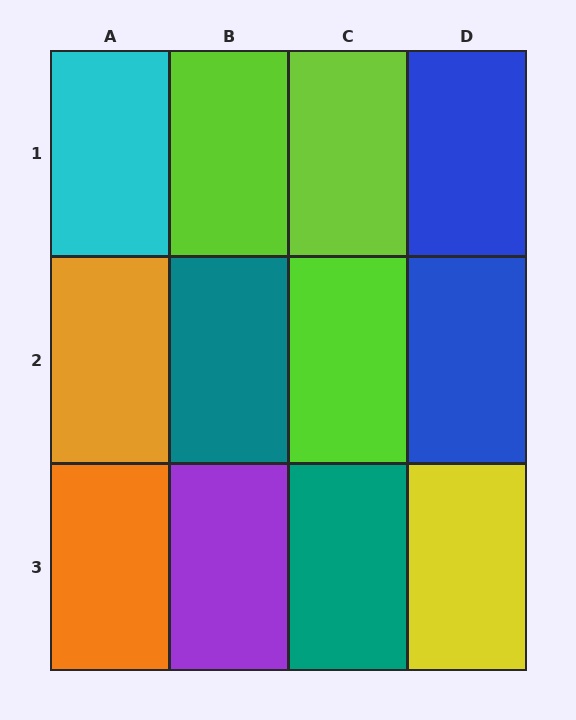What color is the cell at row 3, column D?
Yellow.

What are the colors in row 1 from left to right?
Cyan, lime, lime, blue.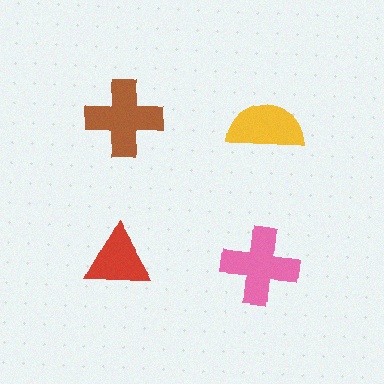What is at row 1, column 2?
A yellow semicircle.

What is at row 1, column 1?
A brown cross.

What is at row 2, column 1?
A red triangle.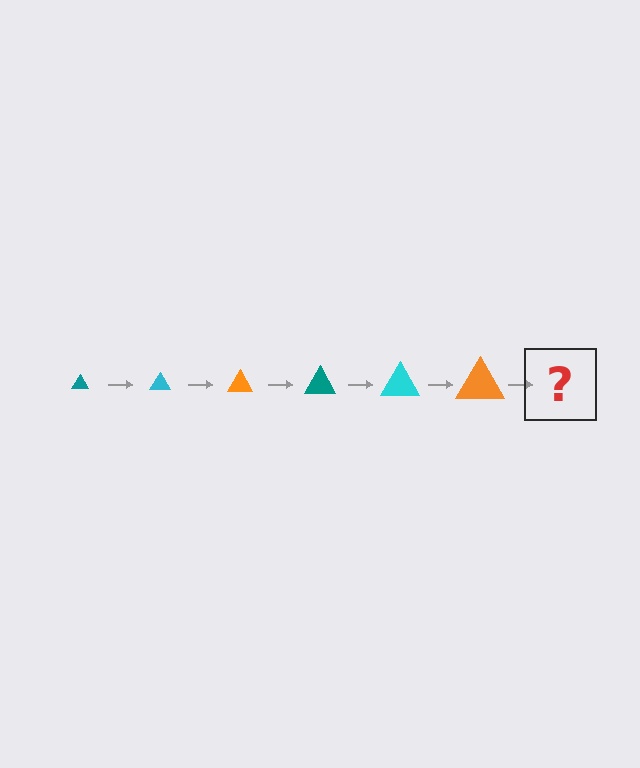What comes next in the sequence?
The next element should be a teal triangle, larger than the previous one.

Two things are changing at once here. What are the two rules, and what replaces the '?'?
The two rules are that the triangle grows larger each step and the color cycles through teal, cyan, and orange. The '?' should be a teal triangle, larger than the previous one.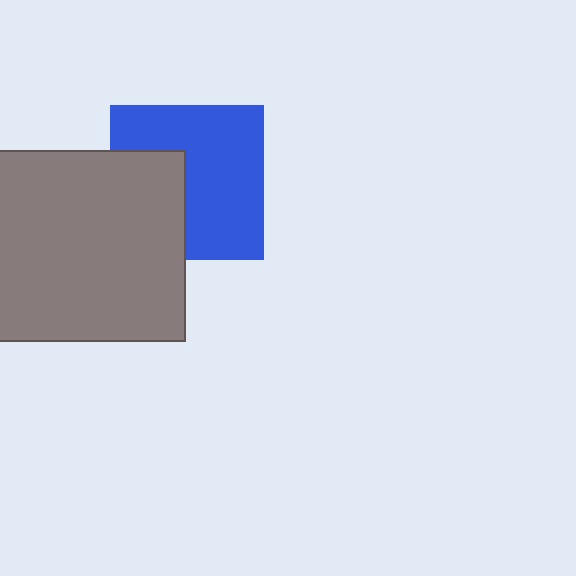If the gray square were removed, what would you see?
You would see the complete blue square.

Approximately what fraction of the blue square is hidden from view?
Roughly 35% of the blue square is hidden behind the gray square.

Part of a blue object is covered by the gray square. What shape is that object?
It is a square.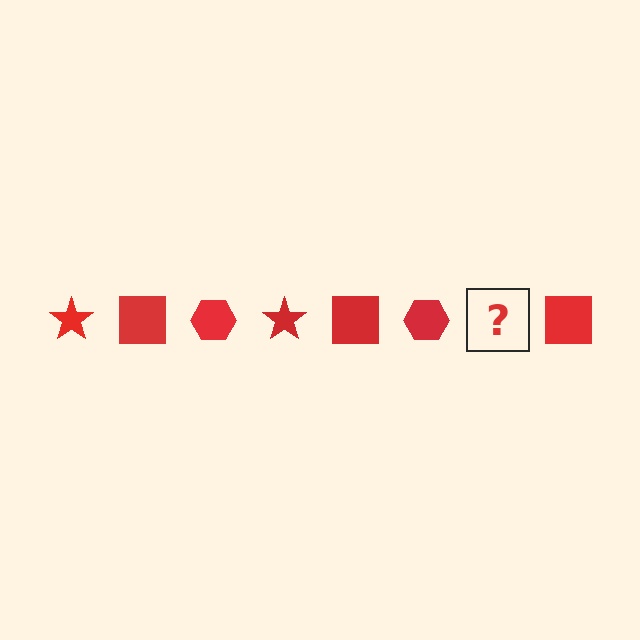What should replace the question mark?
The question mark should be replaced with a red star.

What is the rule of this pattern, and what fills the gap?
The rule is that the pattern cycles through star, square, hexagon shapes in red. The gap should be filled with a red star.